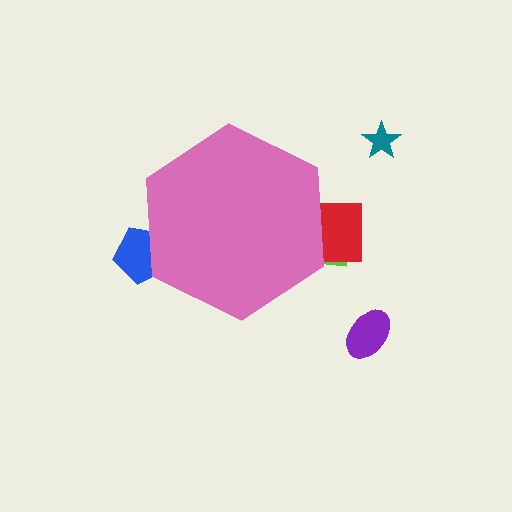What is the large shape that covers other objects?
A pink hexagon.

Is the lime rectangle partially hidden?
Yes, the lime rectangle is partially hidden behind the pink hexagon.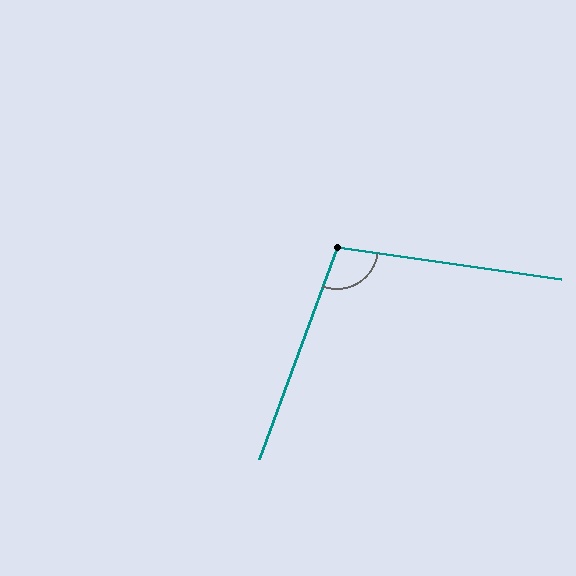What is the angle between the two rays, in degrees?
Approximately 102 degrees.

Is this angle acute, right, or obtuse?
It is obtuse.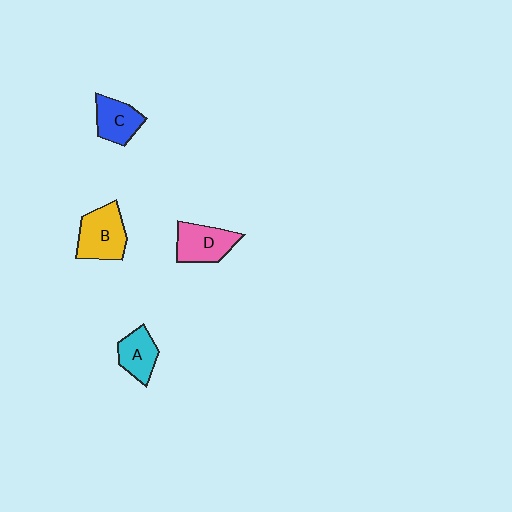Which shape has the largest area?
Shape B (yellow).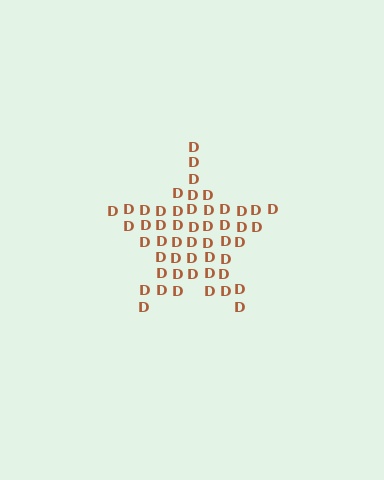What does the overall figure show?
The overall figure shows a star.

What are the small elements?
The small elements are letter D's.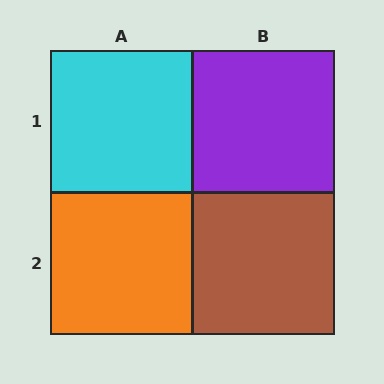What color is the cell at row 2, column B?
Brown.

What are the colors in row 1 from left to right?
Cyan, purple.